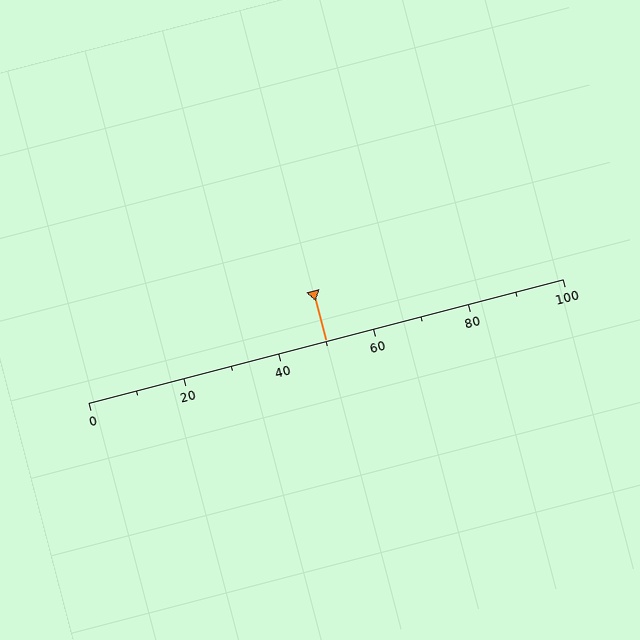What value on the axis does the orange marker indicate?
The marker indicates approximately 50.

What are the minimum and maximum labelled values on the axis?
The axis runs from 0 to 100.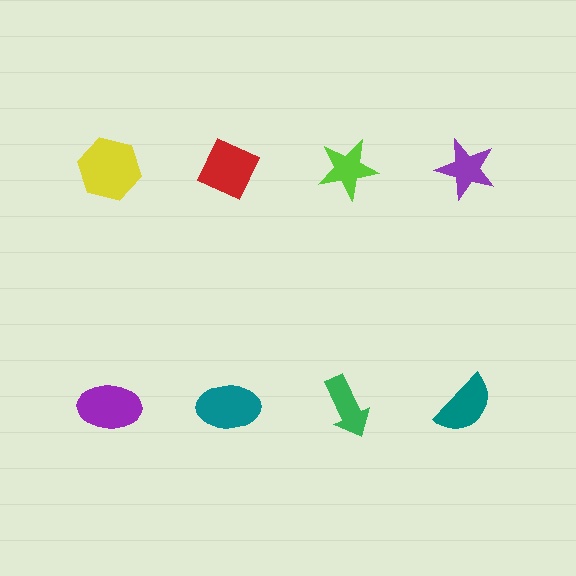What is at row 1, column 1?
A yellow hexagon.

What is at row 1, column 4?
A purple star.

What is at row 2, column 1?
A purple ellipse.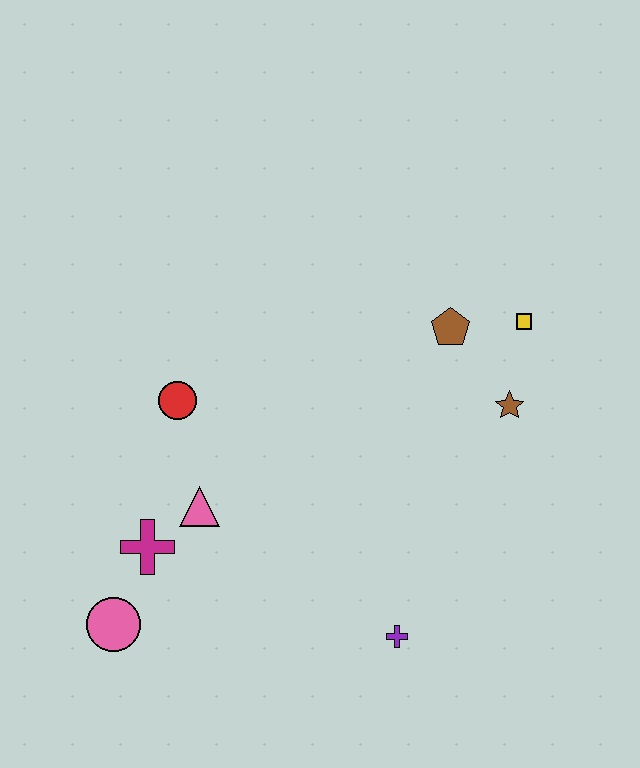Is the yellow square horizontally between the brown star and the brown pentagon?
No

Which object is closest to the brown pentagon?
The yellow square is closest to the brown pentagon.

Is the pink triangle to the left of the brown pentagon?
Yes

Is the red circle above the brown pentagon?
No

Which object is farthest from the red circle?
The yellow square is farthest from the red circle.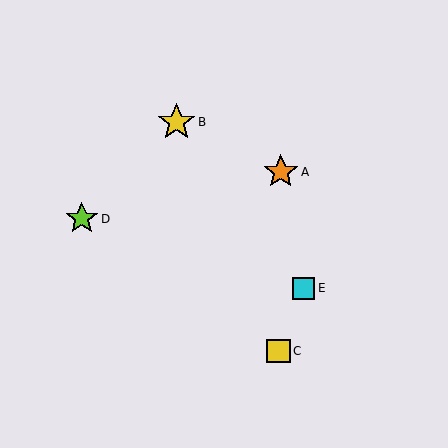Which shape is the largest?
The yellow star (labeled B) is the largest.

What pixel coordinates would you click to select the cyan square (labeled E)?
Click at (304, 288) to select the cyan square E.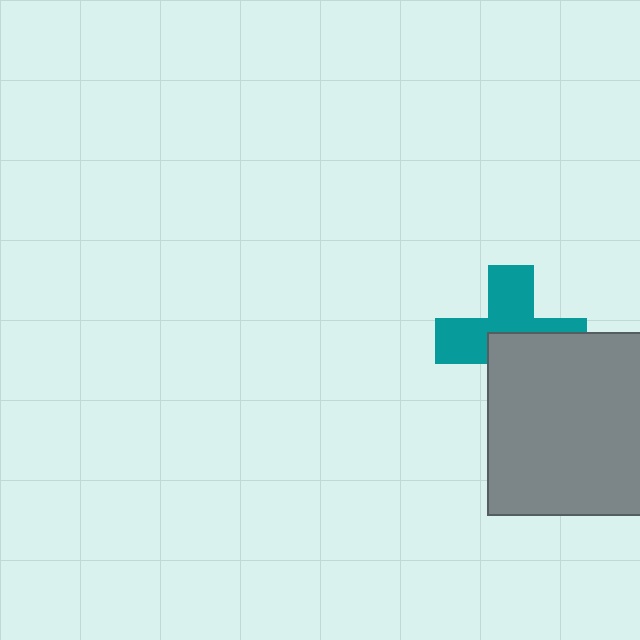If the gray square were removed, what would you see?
You would see the complete teal cross.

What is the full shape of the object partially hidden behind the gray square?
The partially hidden object is a teal cross.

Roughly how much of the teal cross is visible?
About half of it is visible (roughly 52%).